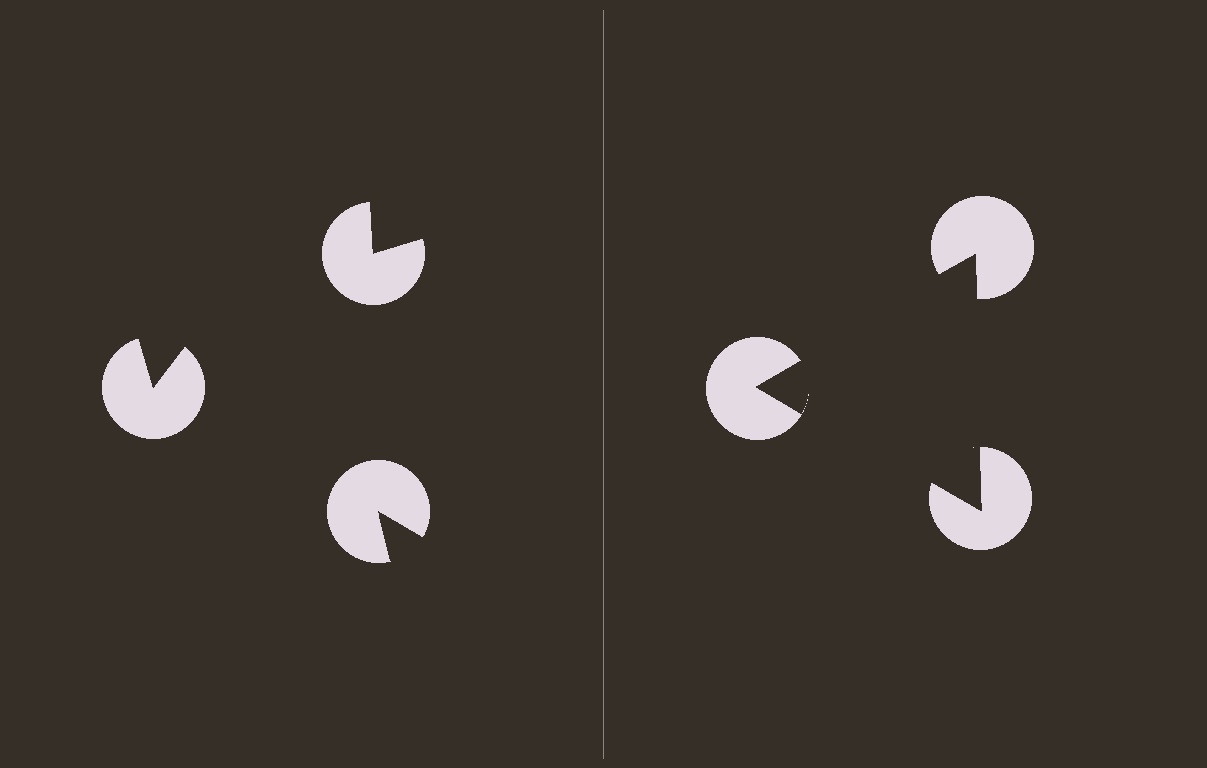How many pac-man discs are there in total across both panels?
6 — 3 on each side.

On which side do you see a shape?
An illusory triangle appears on the right side. On the left side the wedge cuts are rotated, so no coherent shape forms.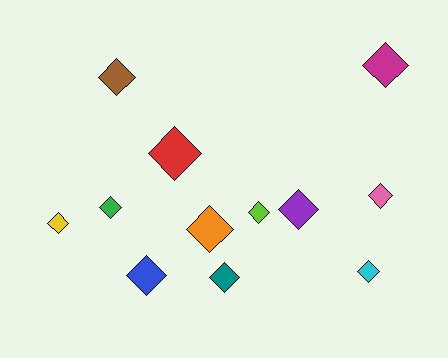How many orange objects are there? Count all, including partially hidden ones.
There is 1 orange object.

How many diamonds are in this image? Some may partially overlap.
There are 12 diamonds.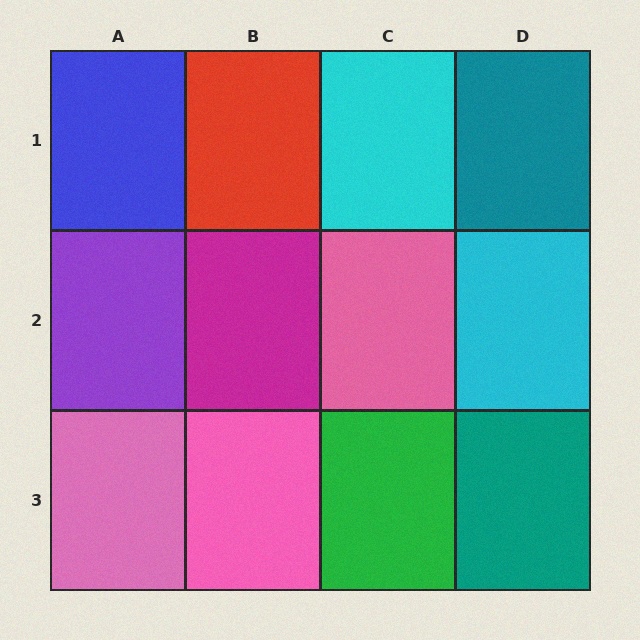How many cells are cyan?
2 cells are cyan.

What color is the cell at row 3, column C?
Green.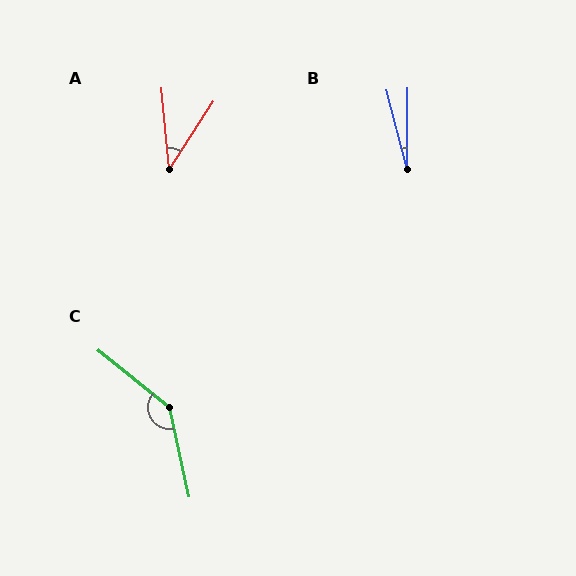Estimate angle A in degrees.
Approximately 38 degrees.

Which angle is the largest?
C, at approximately 141 degrees.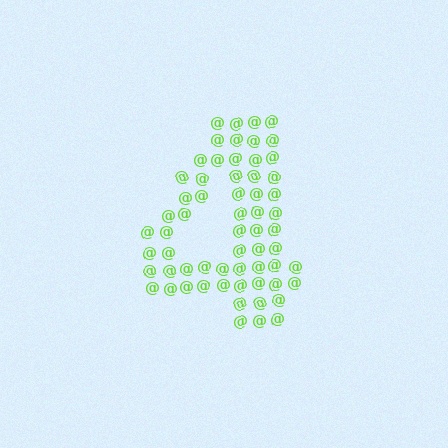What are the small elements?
The small elements are at signs.